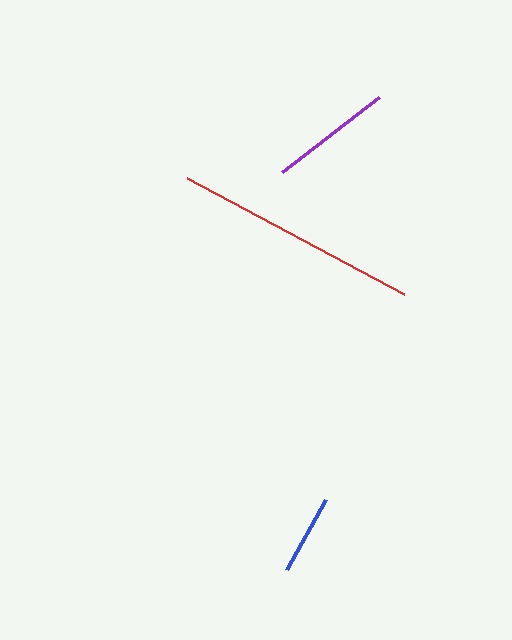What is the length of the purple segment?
The purple segment is approximately 122 pixels long.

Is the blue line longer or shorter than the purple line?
The purple line is longer than the blue line.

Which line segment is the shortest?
The blue line is the shortest at approximately 80 pixels.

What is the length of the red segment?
The red segment is approximately 246 pixels long.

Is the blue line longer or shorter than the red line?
The red line is longer than the blue line.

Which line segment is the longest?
The red line is the longest at approximately 246 pixels.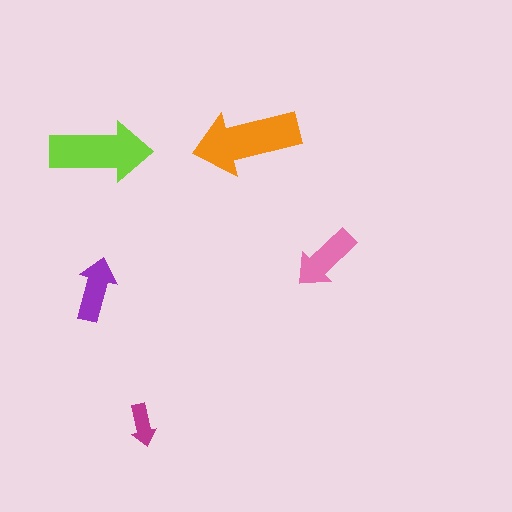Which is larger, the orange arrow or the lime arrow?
The orange one.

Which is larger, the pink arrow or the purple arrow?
The pink one.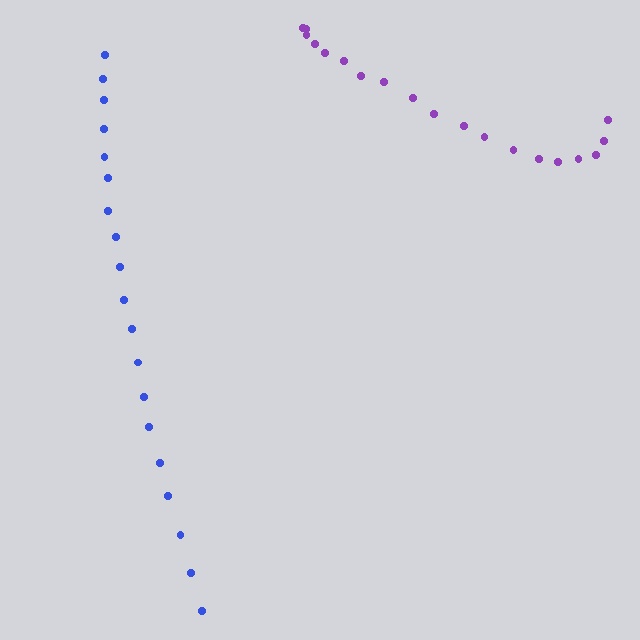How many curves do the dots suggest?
There are 2 distinct paths.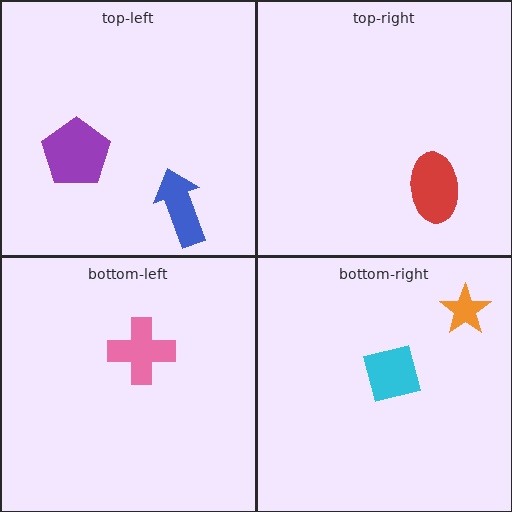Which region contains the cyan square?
The bottom-right region.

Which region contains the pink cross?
The bottom-left region.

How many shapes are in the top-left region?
2.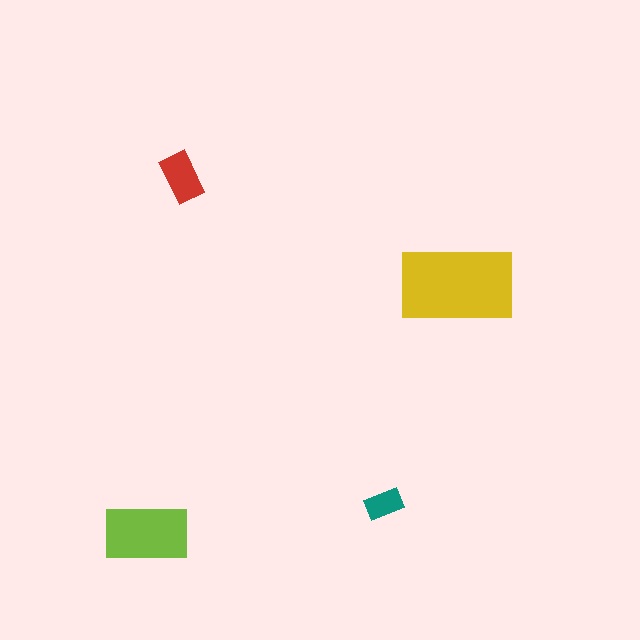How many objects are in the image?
There are 4 objects in the image.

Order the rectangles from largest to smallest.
the yellow one, the lime one, the red one, the teal one.